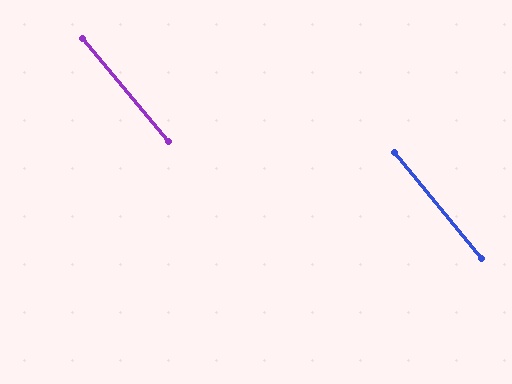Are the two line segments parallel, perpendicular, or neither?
Parallel — their directions differ by only 0.6°.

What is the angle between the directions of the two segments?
Approximately 1 degree.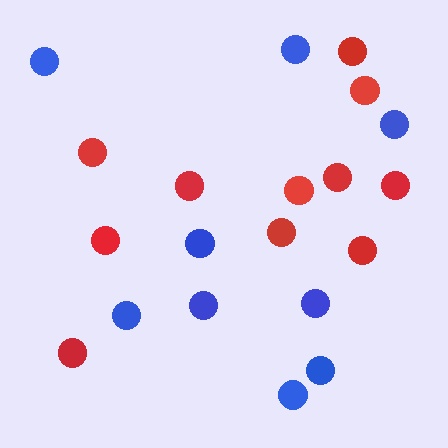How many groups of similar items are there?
There are 2 groups: one group of red circles (11) and one group of blue circles (9).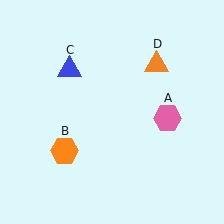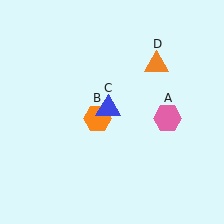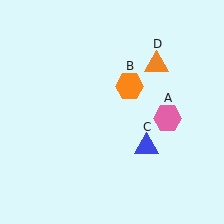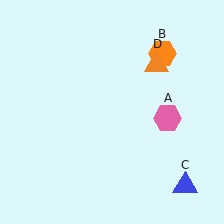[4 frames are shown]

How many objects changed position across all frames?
2 objects changed position: orange hexagon (object B), blue triangle (object C).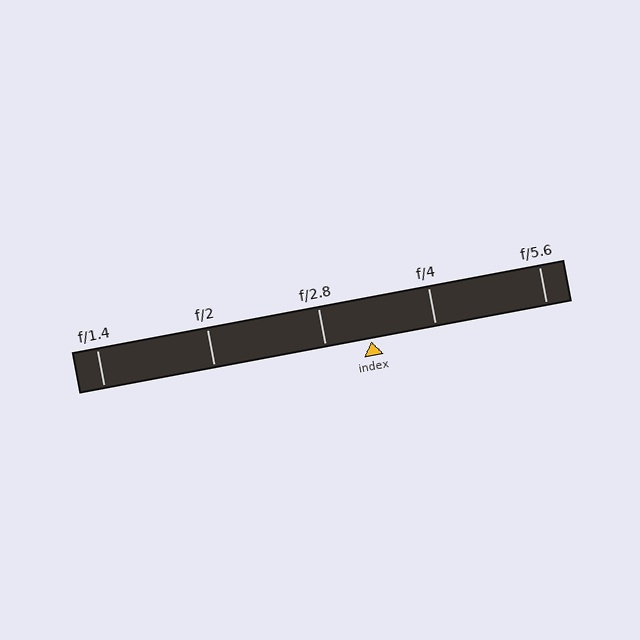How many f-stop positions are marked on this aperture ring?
There are 5 f-stop positions marked.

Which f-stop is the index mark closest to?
The index mark is closest to f/2.8.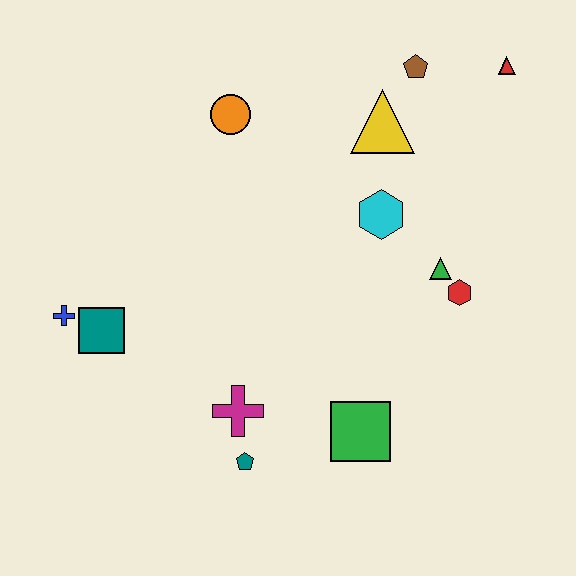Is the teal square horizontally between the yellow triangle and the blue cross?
Yes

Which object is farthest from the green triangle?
The blue cross is farthest from the green triangle.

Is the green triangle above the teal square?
Yes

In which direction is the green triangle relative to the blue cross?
The green triangle is to the right of the blue cross.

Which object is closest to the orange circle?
The yellow triangle is closest to the orange circle.